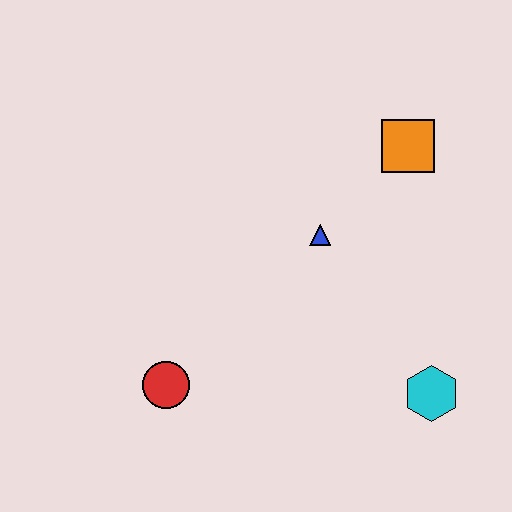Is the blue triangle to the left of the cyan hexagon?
Yes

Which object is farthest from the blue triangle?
The red circle is farthest from the blue triangle.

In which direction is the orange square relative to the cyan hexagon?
The orange square is above the cyan hexagon.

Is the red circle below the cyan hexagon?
No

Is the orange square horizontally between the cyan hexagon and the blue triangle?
Yes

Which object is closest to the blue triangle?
The orange square is closest to the blue triangle.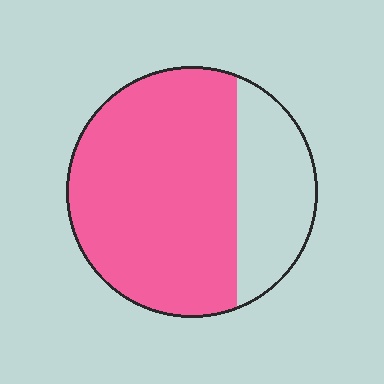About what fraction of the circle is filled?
About three quarters (3/4).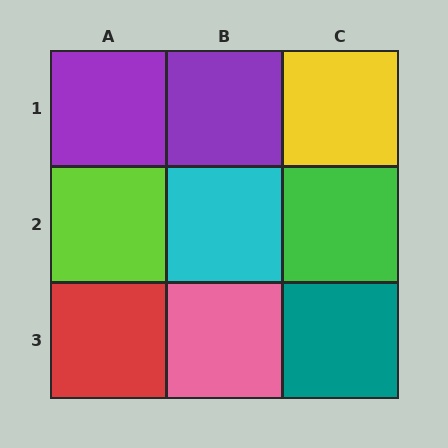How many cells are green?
1 cell is green.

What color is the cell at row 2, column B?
Cyan.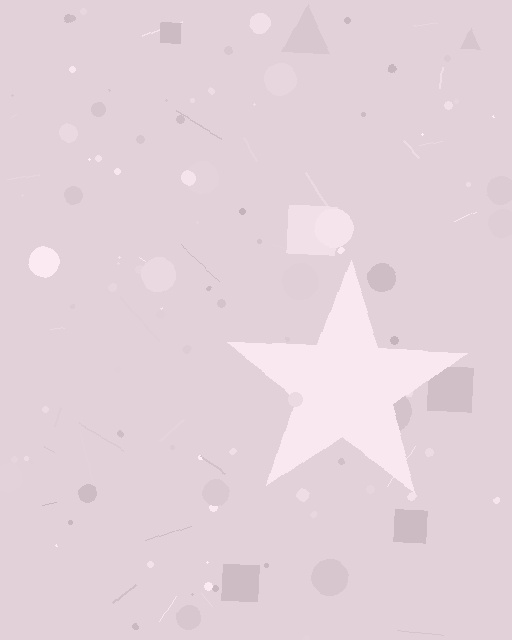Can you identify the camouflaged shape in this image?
The camouflaged shape is a star.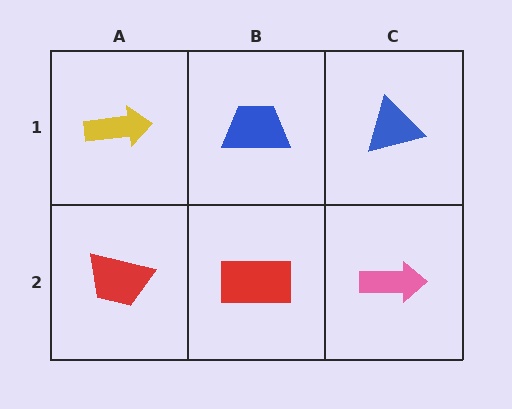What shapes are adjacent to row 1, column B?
A red rectangle (row 2, column B), a yellow arrow (row 1, column A), a blue triangle (row 1, column C).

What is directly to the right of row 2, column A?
A red rectangle.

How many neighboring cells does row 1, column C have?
2.